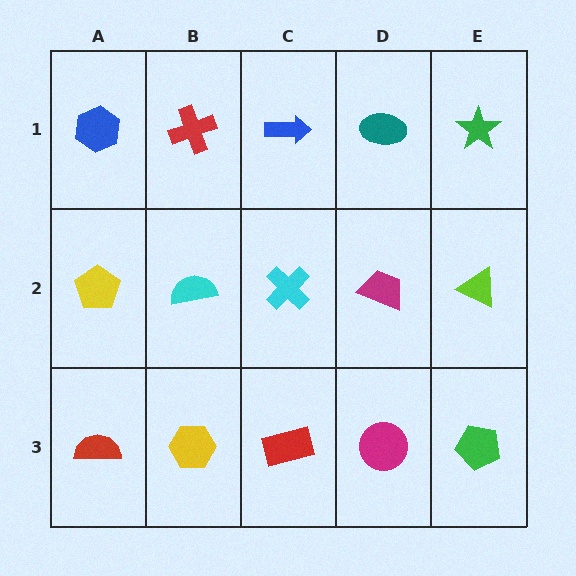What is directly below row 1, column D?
A magenta trapezoid.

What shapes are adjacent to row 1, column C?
A cyan cross (row 2, column C), a red cross (row 1, column B), a teal ellipse (row 1, column D).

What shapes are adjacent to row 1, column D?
A magenta trapezoid (row 2, column D), a blue arrow (row 1, column C), a green star (row 1, column E).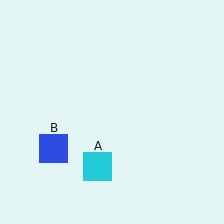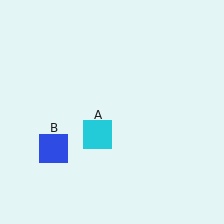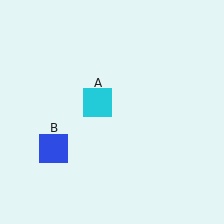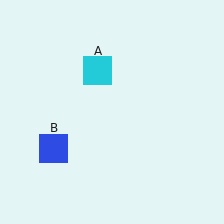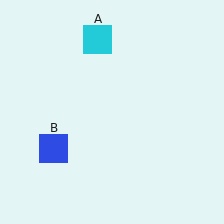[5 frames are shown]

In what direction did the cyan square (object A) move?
The cyan square (object A) moved up.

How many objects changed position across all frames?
1 object changed position: cyan square (object A).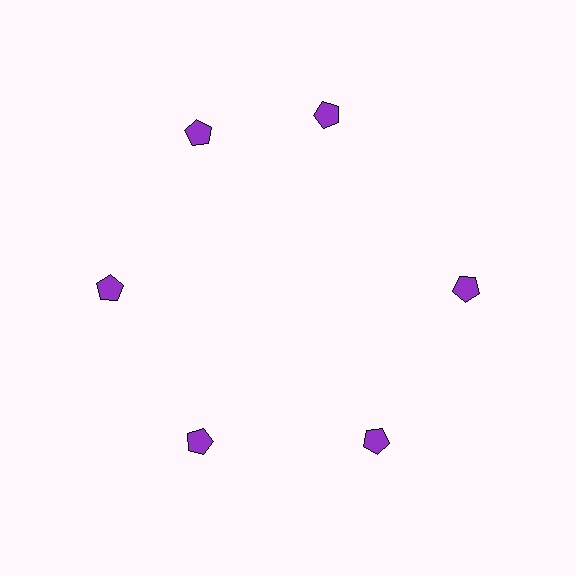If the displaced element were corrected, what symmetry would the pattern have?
It would have 6-fold rotational symmetry — the pattern would map onto itself every 60 degrees.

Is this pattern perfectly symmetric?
No. The 6 purple pentagons are arranged in a ring, but one element near the 1 o'clock position is rotated out of alignment along the ring, breaking the 6-fold rotational symmetry.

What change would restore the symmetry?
The symmetry would be restored by rotating it back into even spacing with its neighbors so that all 6 pentagons sit at equal angles and equal distance from the center.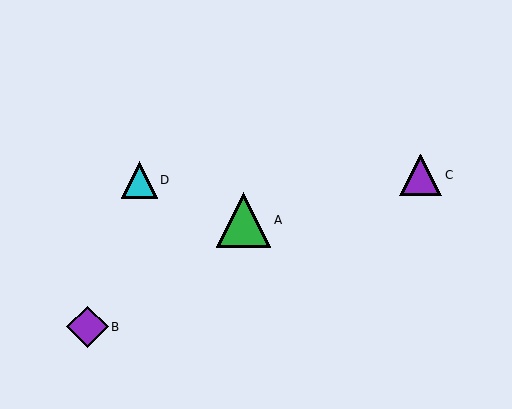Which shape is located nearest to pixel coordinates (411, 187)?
The purple triangle (labeled C) at (421, 175) is nearest to that location.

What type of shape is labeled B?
Shape B is a purple diamond.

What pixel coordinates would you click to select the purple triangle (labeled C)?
Click at (421, 175) to select the purple triangle C.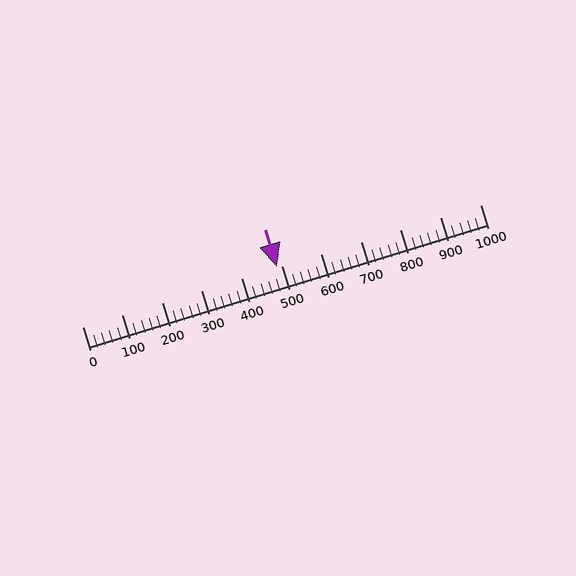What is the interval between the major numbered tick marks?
The major tick marks are spaced 100 units apart.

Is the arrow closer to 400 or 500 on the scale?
The arrow is closer to 500.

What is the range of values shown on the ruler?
The ruler shows values from 0 to 1000.